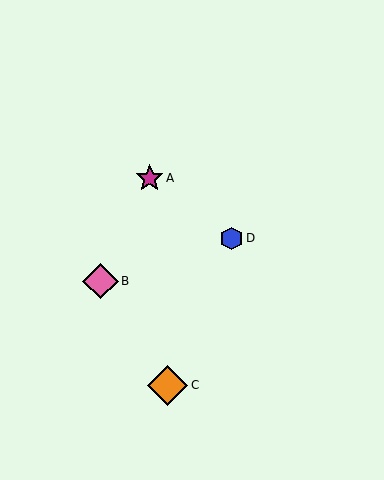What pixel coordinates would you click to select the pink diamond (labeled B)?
Click at (100, 281) to select the pink diamond B.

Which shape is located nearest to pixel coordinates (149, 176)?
The magenta star (labeled A) at (150, 178) is nearest to that location.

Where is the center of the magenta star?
The center of the magenta star is at (150, 178).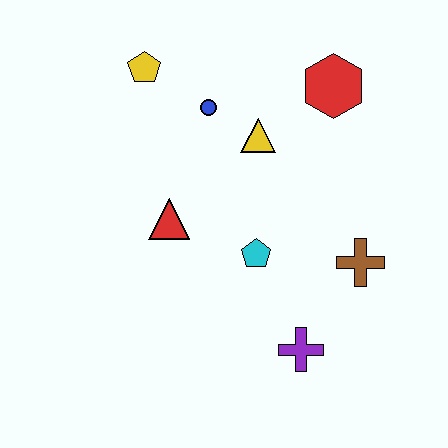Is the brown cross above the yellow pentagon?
No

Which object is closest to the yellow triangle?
The blue circle is closest to the yellow triangle.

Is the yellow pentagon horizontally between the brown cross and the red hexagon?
No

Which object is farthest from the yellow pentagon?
The purple cross is farthest from the yellow pentagon.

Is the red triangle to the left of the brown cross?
Yes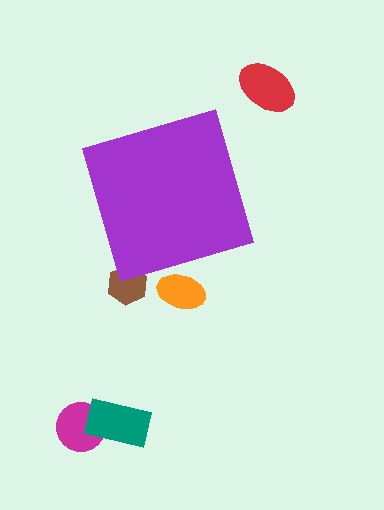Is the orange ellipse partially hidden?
Yes, the orange ellipse is partially hidden behind the purple diamond.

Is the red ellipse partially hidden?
No, the red ellipse is fully visible.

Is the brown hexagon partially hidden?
Yes, the brown hexagon is partially hidden behind the purple diamond.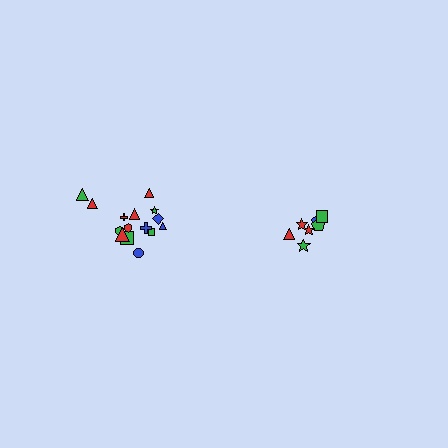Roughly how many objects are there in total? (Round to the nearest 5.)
Roughly 20 objects in total.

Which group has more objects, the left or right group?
The left group.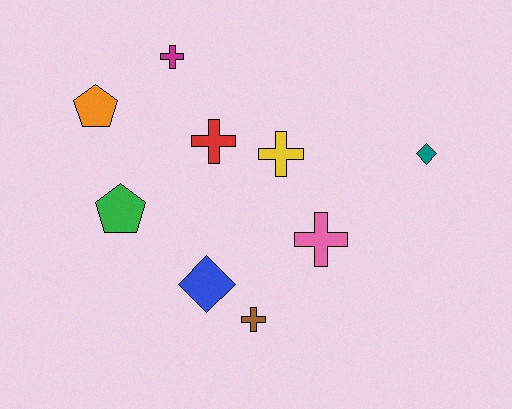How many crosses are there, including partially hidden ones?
There are 5 crosses.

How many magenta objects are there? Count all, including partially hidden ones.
There is 1 magenta object.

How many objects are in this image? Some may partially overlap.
There are 9 objects.